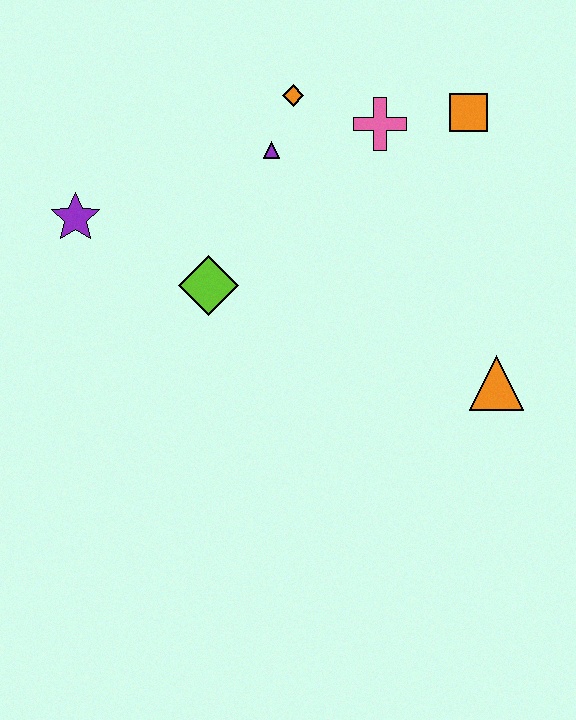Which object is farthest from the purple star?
The orange triangle is farthest from the purple star.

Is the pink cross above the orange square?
No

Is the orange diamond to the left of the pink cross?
Yes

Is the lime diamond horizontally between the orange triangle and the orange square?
No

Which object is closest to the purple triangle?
The orange diamond is closest to the purple triangle.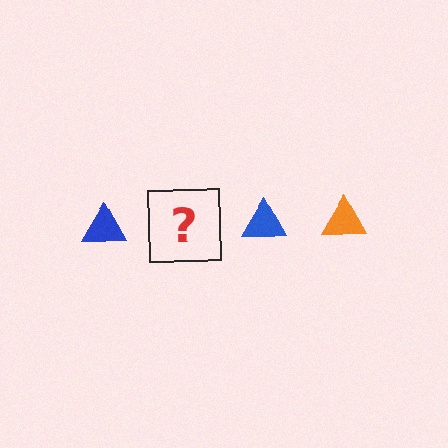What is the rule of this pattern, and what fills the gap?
The rule is that the pattern cycles through blue, orange triangles. The gap should be filled with an orange triangle.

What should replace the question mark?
The question mark should be replaced with an orange triangle.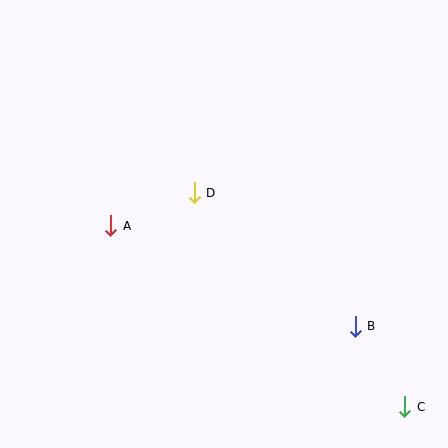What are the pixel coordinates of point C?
Point C is at (405, 407).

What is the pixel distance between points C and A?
The distance between C and A is 345 pixels.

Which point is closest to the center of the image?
Point D at (194, 193) is closest to the center.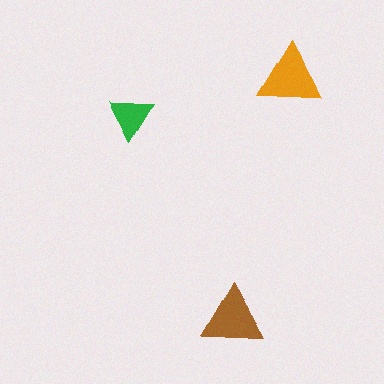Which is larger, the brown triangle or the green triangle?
The brown one.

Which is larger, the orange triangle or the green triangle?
The orange one.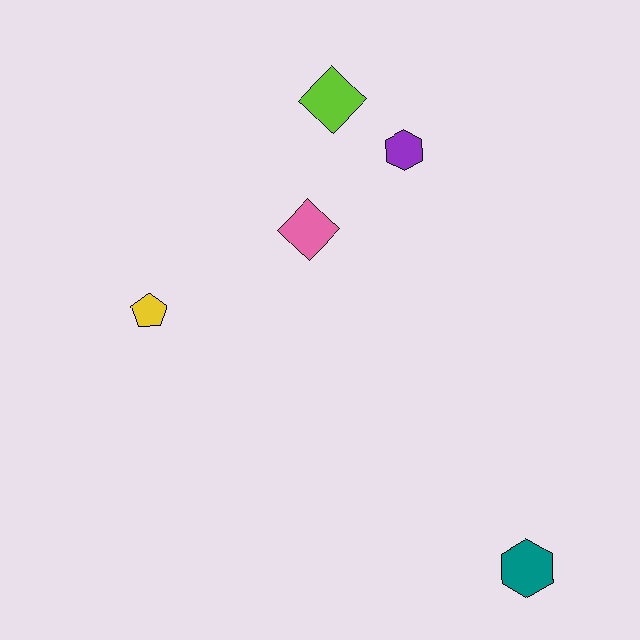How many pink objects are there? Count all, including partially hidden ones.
There is 1 pink object.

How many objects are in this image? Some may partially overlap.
There are 5 objects.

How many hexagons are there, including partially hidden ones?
There are 2 hexagons.